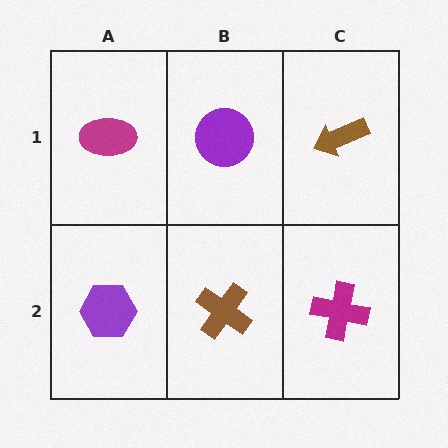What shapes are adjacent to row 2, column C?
A brown arrow (row 1, column C), a brown cross (row 2, column B).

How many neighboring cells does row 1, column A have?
2.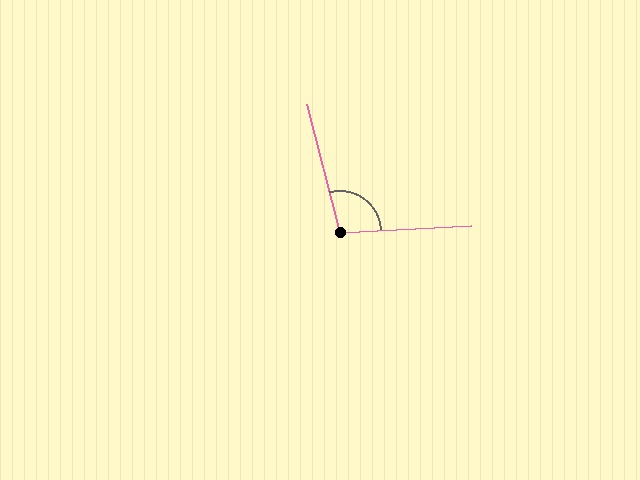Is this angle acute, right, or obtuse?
It is obtuse.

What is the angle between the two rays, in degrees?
Approximately 102 degrees.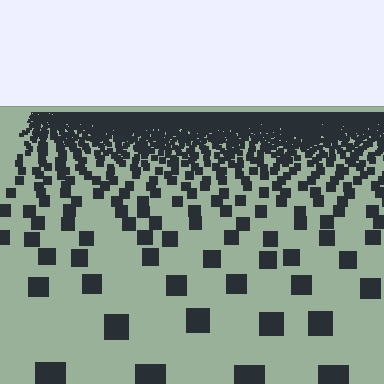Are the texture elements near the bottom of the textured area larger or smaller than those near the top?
Larger. Near the bottom, elements are closer to the viewer and appear at a bigger on-screen size.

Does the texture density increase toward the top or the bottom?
Density increases toward the top.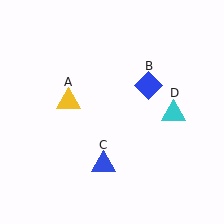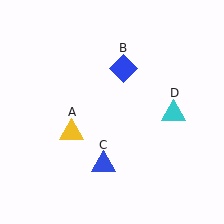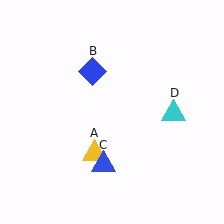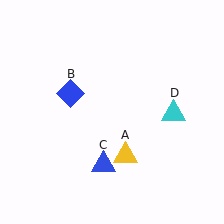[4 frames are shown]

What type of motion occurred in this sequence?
The yellow triangle (object A), blue diamond (object B) rotated counterclockwise around the center of the scene.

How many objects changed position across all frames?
2 objects changed position: yellow triangle (object A), blue diamond (object B).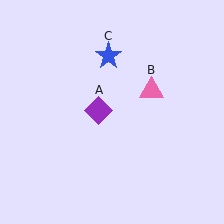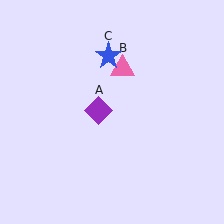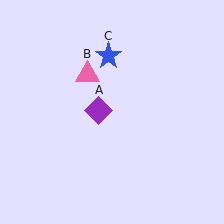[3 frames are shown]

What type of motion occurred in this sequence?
The pink triangle (object B) rotated counterclockwise around the center of the scene.